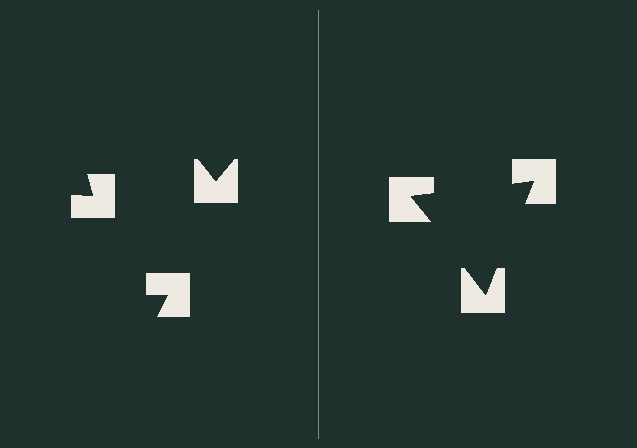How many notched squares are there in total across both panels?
6 — 3 on each side.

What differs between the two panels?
The notched squares are positioned identically on both sides; only the wedge orientations differ. On the right they align to a triangle; on the left they are misaligned.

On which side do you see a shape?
An illusory triangle appears on the right side. On the left side the wedge cuts are rotated, so no coherent shape forms.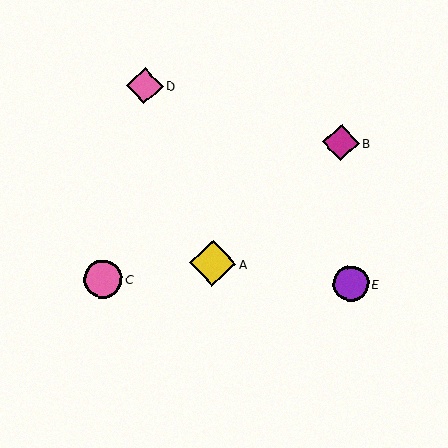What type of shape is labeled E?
Shape E is a purple circle.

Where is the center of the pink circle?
The center of the pink circle is at (103, 279).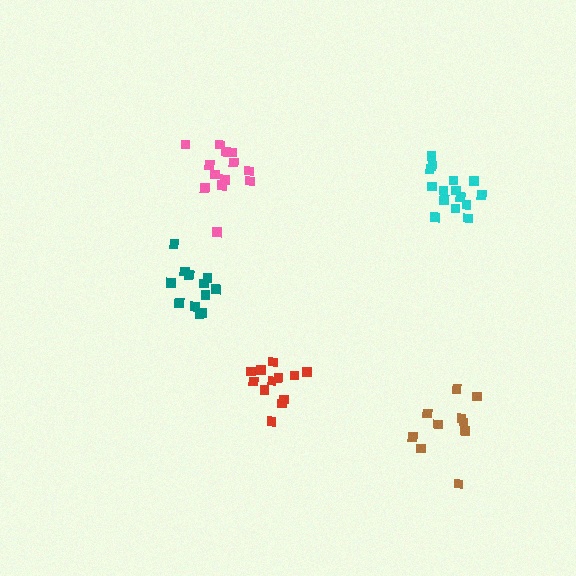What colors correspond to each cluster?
The clusters are colored: red, cyan, pink, brown, teal.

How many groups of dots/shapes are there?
There are 5 groups.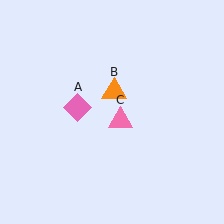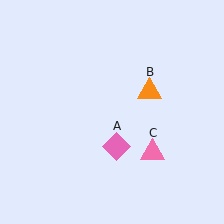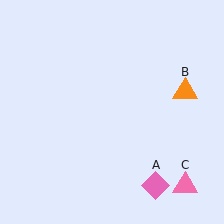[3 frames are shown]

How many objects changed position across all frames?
3 objects changed position: pink diamond (object A), orange triangle (object B), pink triangle (object C).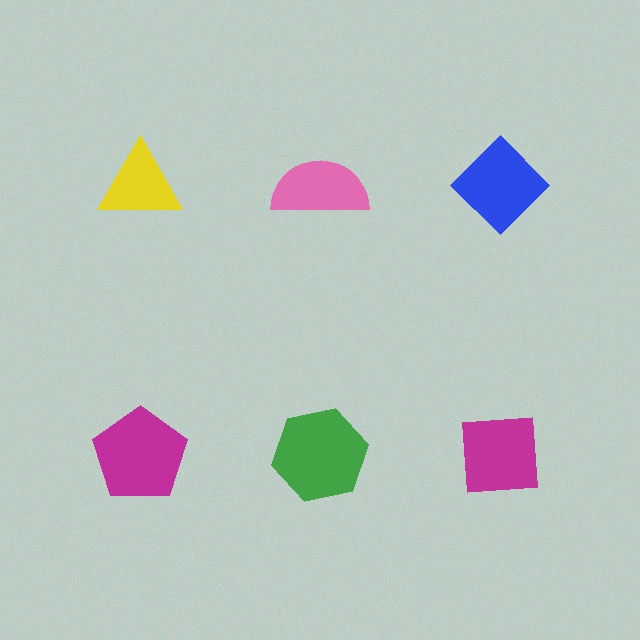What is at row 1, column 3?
A blue diamond.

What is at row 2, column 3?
A magenta square.